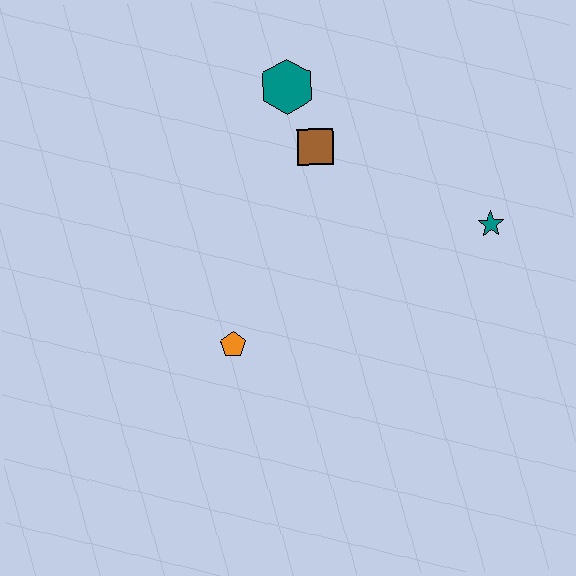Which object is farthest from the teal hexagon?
The orange pentagon is farthest from the teal hexagon.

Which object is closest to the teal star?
The brown square is closest to the teal star.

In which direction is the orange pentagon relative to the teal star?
The orange pentagon is to the left of the teal star.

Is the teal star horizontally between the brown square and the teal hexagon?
No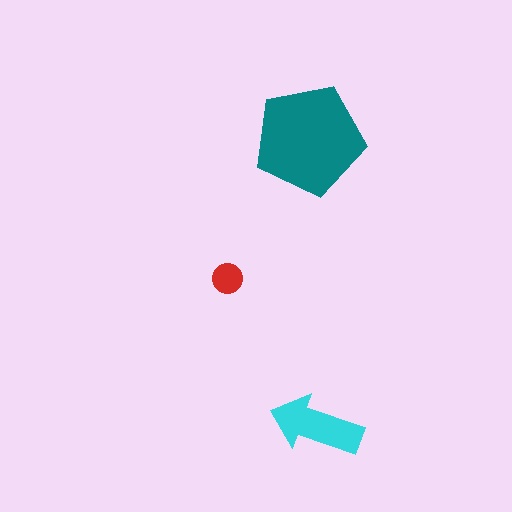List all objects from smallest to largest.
The red circle, the cyan arrow, the teal pentagon.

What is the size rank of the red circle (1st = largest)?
3rd.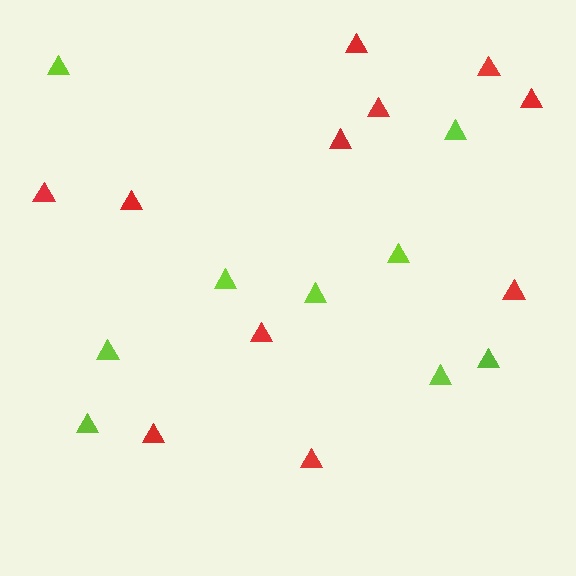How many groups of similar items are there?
There are 2 groups: one group of red triangles (11) and one group of lime triangles (9).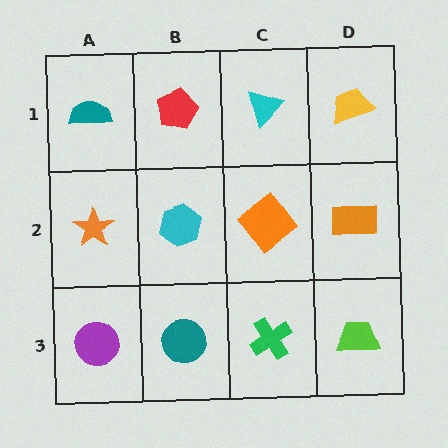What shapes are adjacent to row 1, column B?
A cyan hexagon (row 2, column B), a teal semicircle (row 1, column A), a cyan triangle (row 1, column C).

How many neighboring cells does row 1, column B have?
3.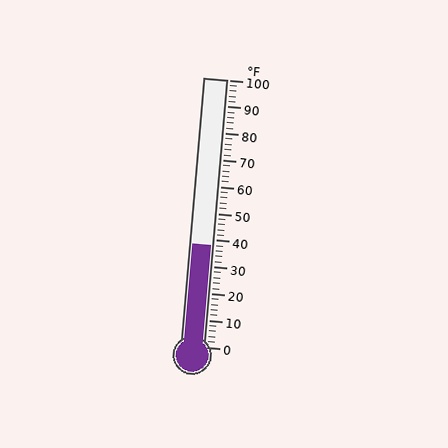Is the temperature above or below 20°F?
The temperature is above 20°F.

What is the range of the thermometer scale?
The thermometer scale ranges from 0°F to 100°F.